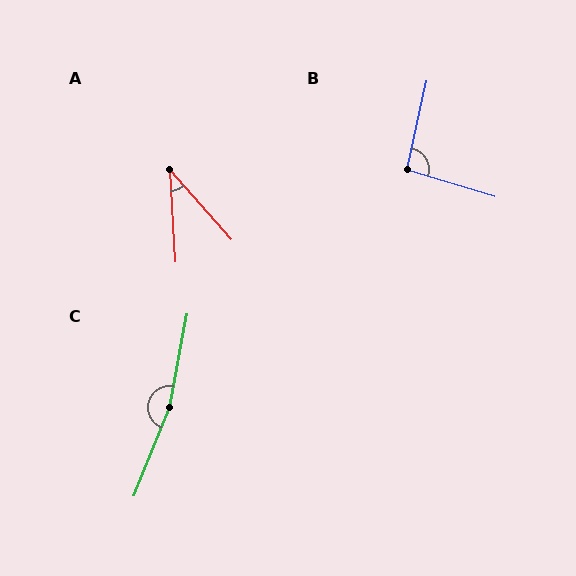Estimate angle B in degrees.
Approximately 94 degrees.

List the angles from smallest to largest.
A (38°), B (94°), C (169°).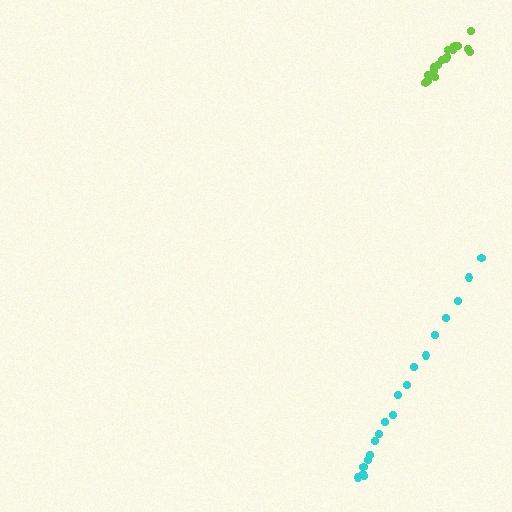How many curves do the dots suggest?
There are 2 distinct paths.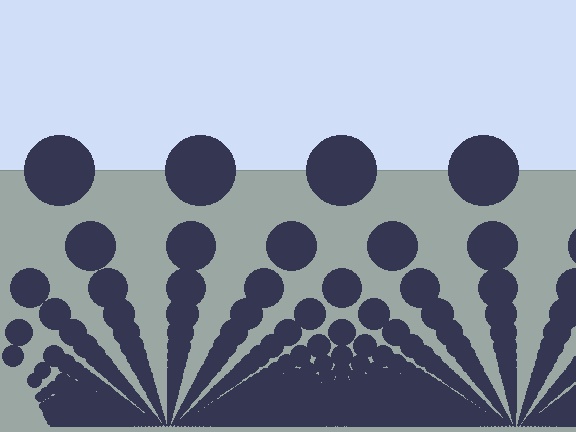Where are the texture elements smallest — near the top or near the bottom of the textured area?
Near the bottom.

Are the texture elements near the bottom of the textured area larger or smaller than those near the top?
Smaller. The gradient is inverted — elements near the bottom are smaller and denser.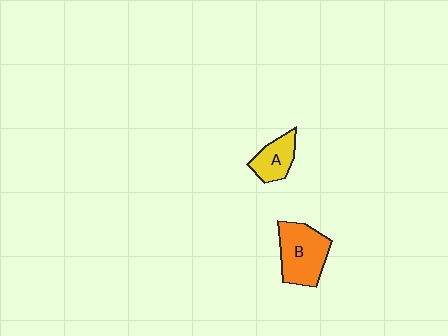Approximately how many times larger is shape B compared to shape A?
Approximately 1.7 times.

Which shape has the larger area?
Shape B (orange).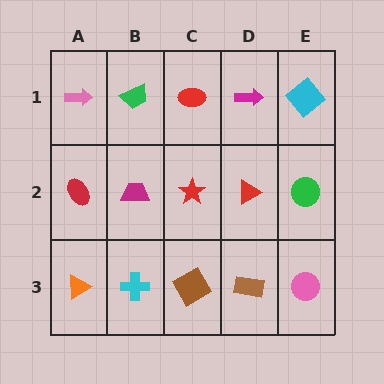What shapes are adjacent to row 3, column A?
A red ellipse (row 2, column A), a cyan cross (row 3, column B).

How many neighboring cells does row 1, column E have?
2.